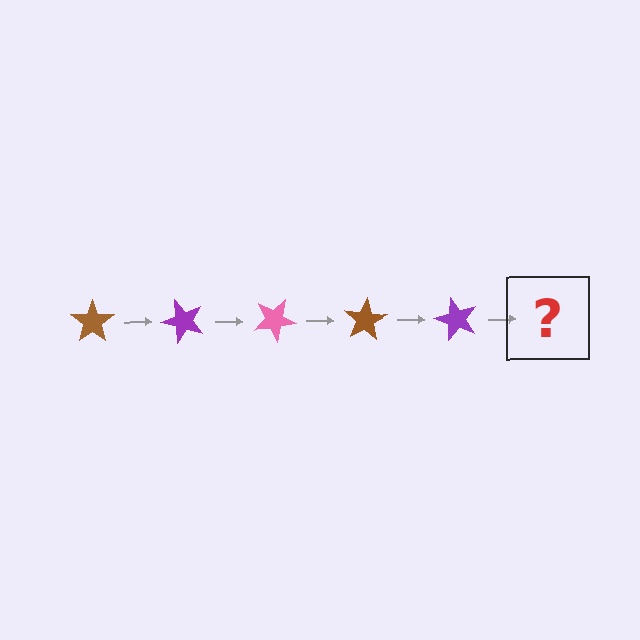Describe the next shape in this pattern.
It should be a pink star, rotated 250 degrees from the start.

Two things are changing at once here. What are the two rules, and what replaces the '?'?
The two rules are that it rotates 50 degrees each step and the color cycles through brown, purple, and pink. The '?' should be a pink star, rotated 250 degrees from the start.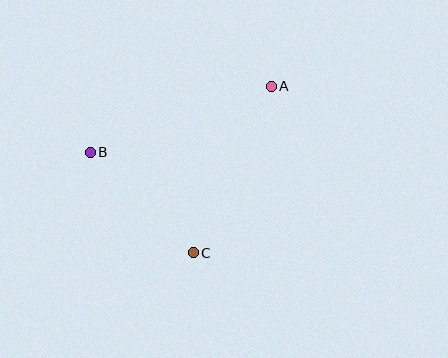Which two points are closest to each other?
Points B and C are closest to each other.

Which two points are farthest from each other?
Points A and B are farthest from each other.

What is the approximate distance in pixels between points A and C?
The distance between A and C is approximately 184 pixels.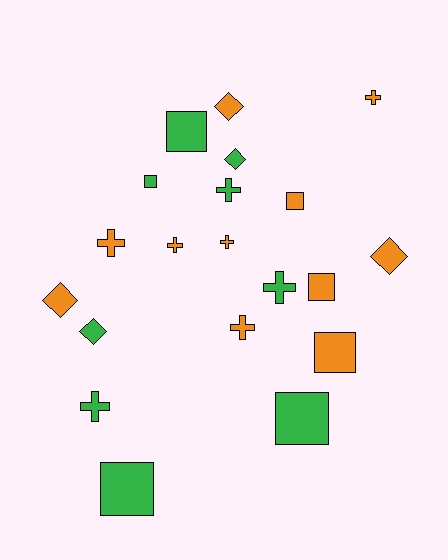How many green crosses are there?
There are 3 green crosses.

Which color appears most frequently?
Orange, with 11 objects.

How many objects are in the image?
There are 20 objects.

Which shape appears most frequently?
Cross, with 8 objects.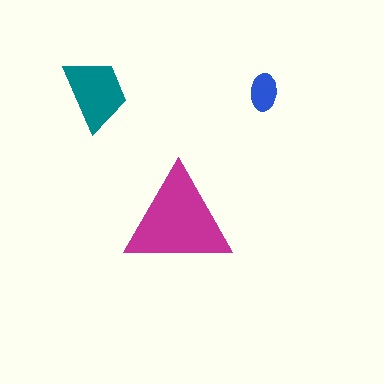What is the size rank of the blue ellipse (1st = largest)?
3rd.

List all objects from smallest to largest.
The blue ellipse, the teal trapezoid, the magenta triangle.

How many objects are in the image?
There are 3 objects in the image.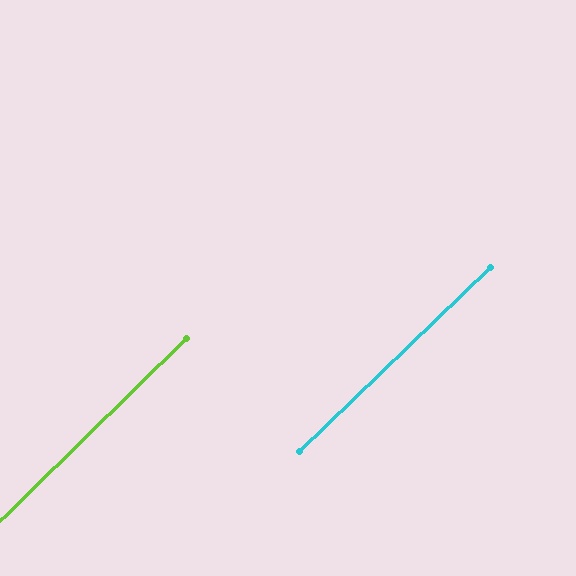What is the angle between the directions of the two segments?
Approximately 0 degrees.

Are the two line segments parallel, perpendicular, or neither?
Parallel — their directions differ by only 0.4°.